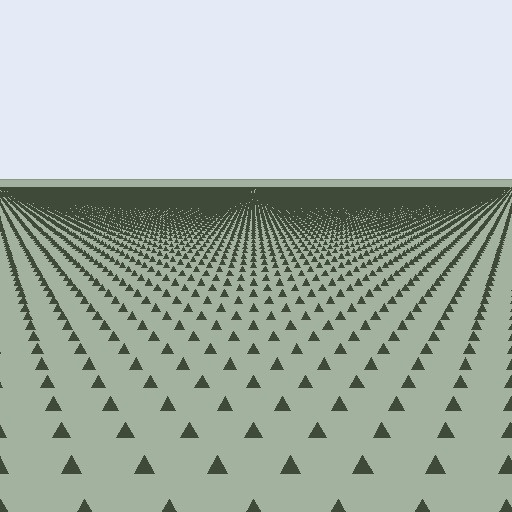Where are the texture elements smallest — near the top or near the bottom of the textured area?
Near the top.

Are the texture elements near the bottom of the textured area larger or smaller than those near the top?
Larger. Near the bottom, elements are closer to the viewer and appear at a bigger on-screen size.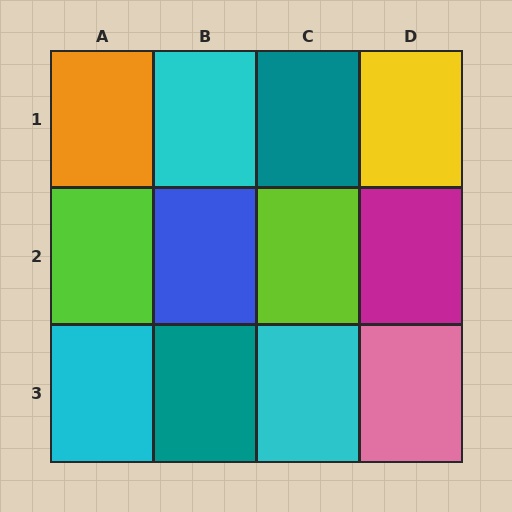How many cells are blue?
1 cell is blue.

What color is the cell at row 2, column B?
Blue.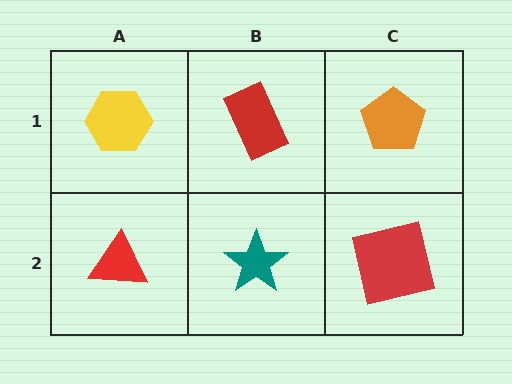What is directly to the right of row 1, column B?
An orange pentagon.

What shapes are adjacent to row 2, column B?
A red rectangle (row 1, column B), a red triangle (row 2, column A), a red square (row 2, column C).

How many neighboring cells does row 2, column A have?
2.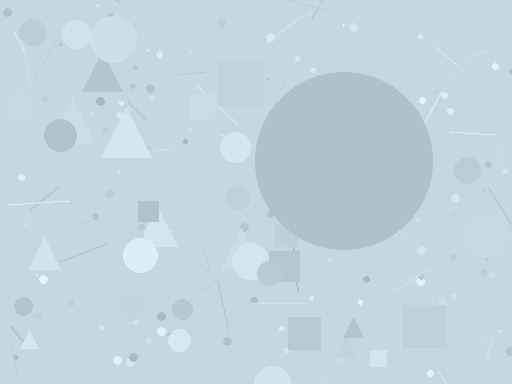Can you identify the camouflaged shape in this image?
The camouflaged shape is a circle.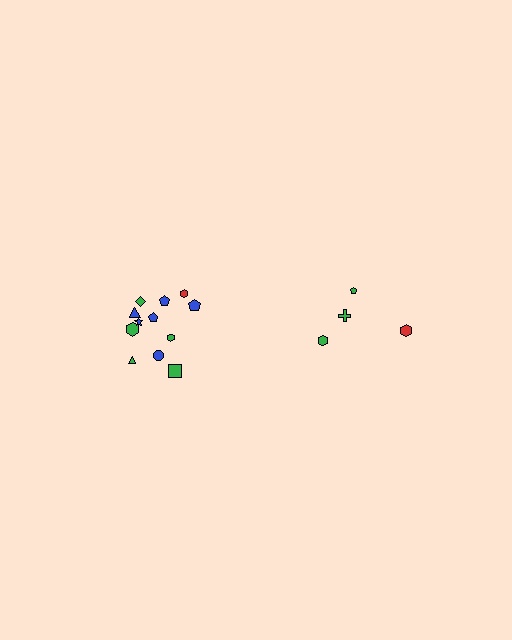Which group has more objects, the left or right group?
The left group.